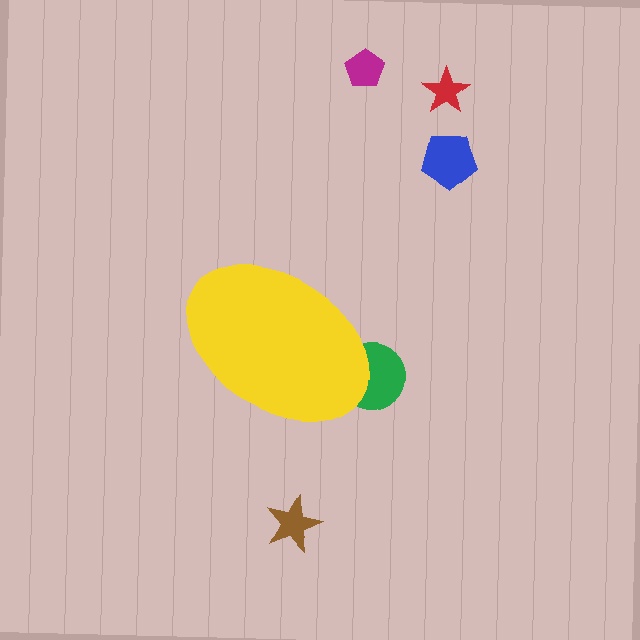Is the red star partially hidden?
No, the red star is fully visible.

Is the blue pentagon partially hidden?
No, the blue pentagon is fully visible.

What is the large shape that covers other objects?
A yellow ellipse.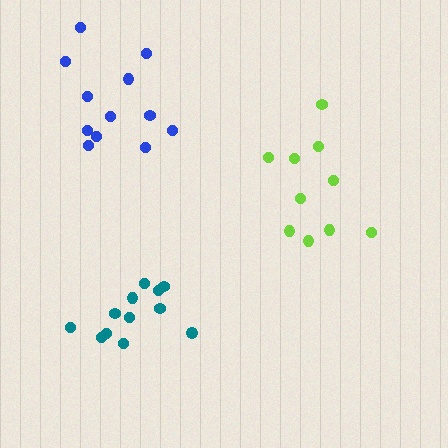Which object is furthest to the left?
The blue cluster is leftmost.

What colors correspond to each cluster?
The clusters are colored: lime, teal, blue.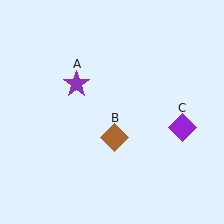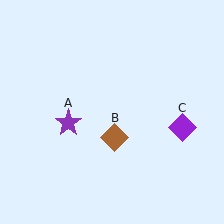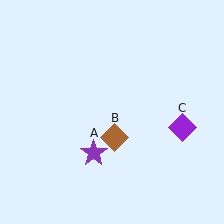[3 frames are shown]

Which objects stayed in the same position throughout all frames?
Brown diamond (object B) and purple diamond (object C) remained stationary.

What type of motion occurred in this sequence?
The purple star (object A) rotated counterclockwise around the center of the scene.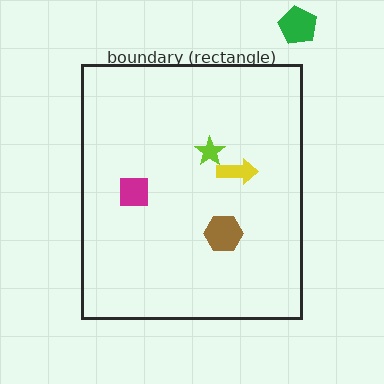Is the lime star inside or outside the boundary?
Inside.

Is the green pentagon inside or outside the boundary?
Outside.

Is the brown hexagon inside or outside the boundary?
Inside.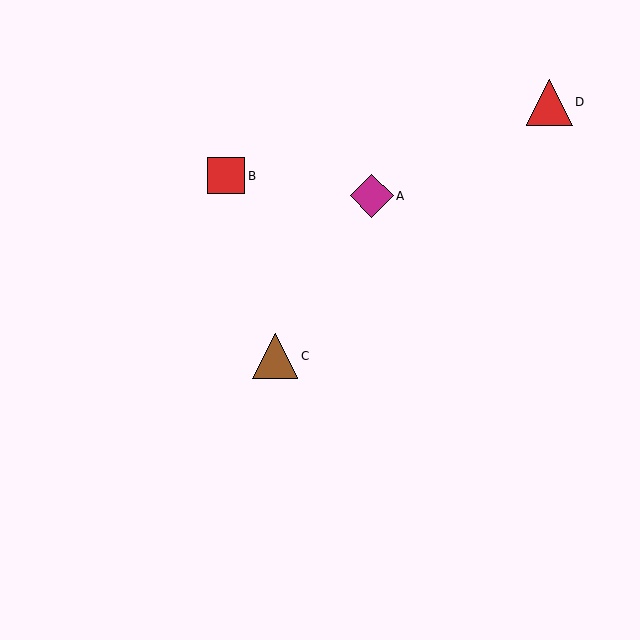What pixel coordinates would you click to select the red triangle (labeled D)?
Click at (549, 102) to select the red triangle D.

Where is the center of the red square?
The center of the red square is at (226, 176).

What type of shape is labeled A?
Shape A is a magenta diamond.